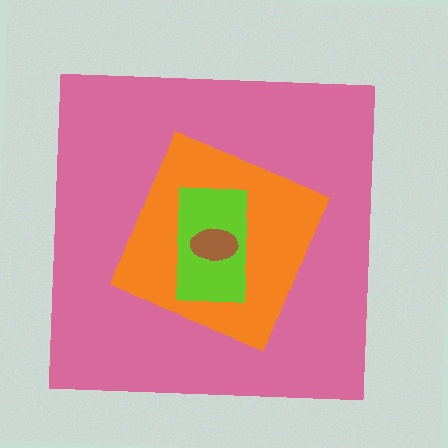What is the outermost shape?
The pink square.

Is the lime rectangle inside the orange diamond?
Yes.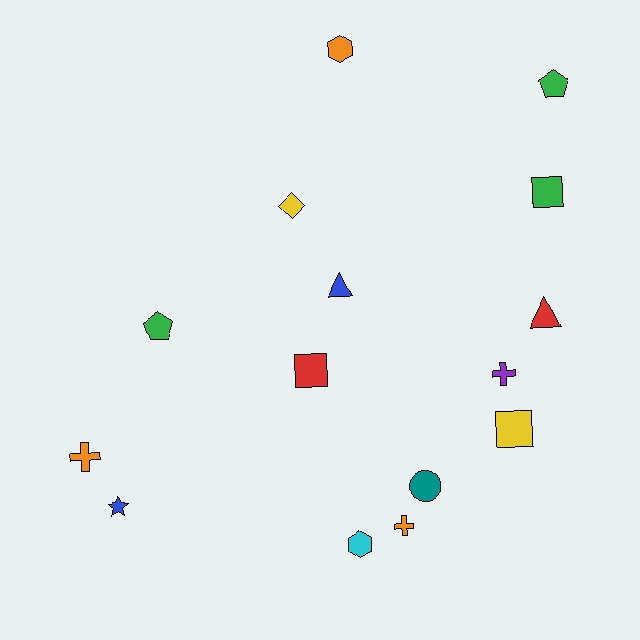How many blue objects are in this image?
There are 2 blue objects.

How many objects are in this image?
There are 15 objects.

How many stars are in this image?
There is 1 star.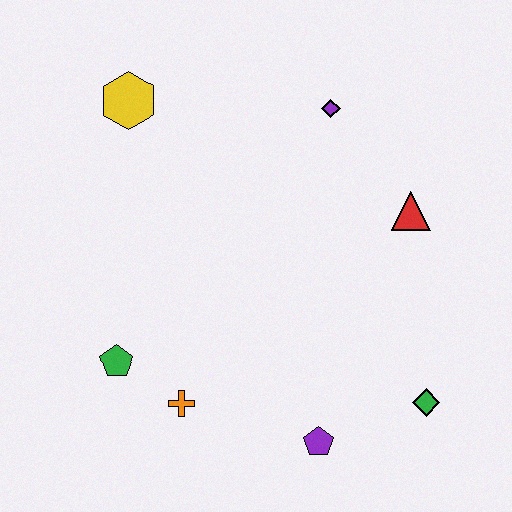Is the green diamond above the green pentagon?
No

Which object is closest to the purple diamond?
The red triangle is closest to the purple diamond.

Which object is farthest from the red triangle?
The green pentagon is farthest from the red triangle.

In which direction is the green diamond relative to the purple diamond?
The green diamond is below the purple diamond.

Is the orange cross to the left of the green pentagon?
No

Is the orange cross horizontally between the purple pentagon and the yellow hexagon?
Yes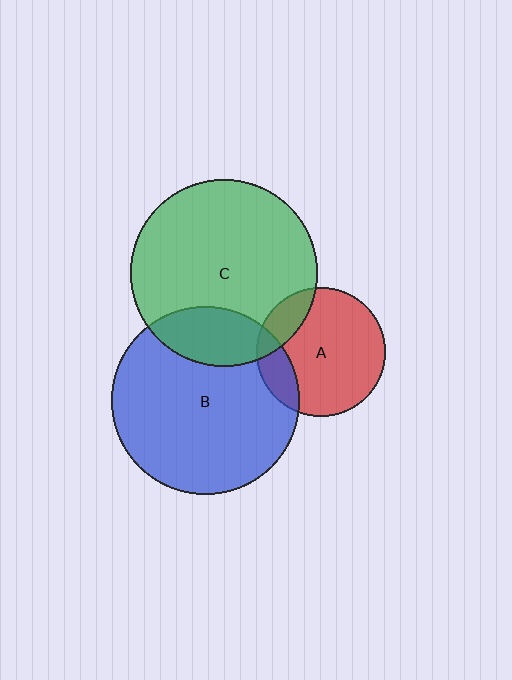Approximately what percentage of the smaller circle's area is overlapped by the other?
Approximately 20%.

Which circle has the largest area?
Circle B (blue).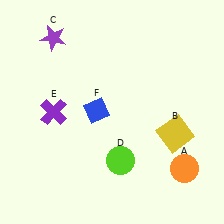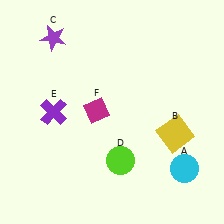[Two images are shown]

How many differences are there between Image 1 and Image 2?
There are 2 differences between the two images.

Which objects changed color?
A changed from orange to cyan. F changed from blue to magenta.